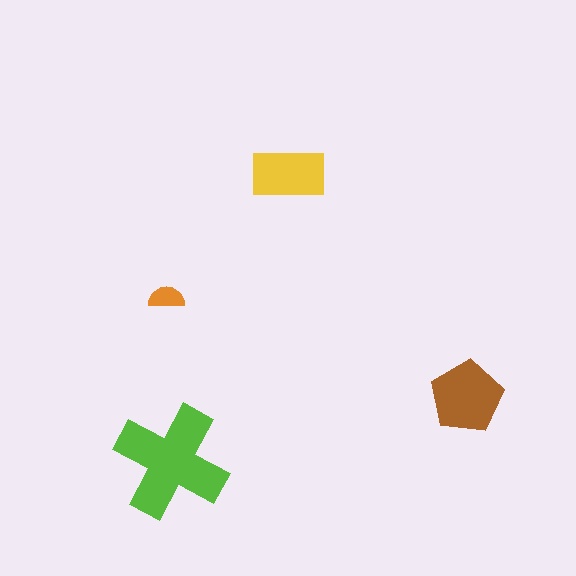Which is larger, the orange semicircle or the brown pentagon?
The brown pentagon.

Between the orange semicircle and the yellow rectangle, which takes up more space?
The yellow rectangle.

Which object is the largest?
The lime cross.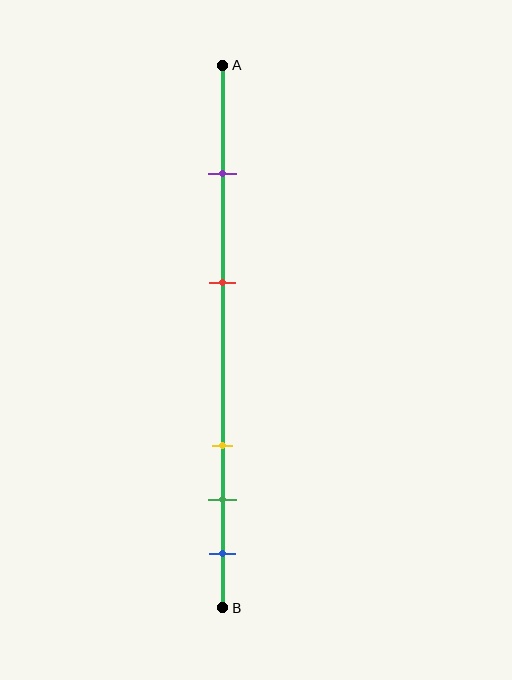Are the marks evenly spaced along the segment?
No, the marks are not evenly spaced.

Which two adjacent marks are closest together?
The green and blue marks are the closest adjacent pair.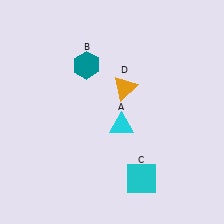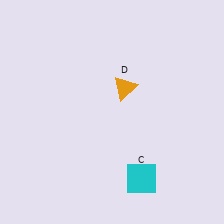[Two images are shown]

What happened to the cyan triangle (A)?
The cyan triangle (A) was removed in Image 2. It was in the bottom-right area of Image 1.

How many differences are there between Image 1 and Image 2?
There are 2 differences between the two images.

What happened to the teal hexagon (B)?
The teal hexagon (B) was removed in Image 2. It was in the top-left area of Image 1.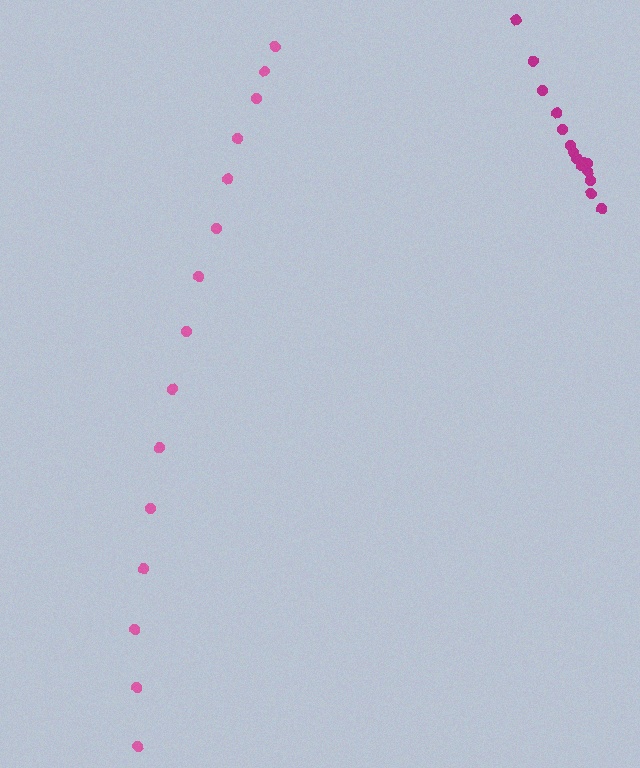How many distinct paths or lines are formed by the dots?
There are 2 distinct paths.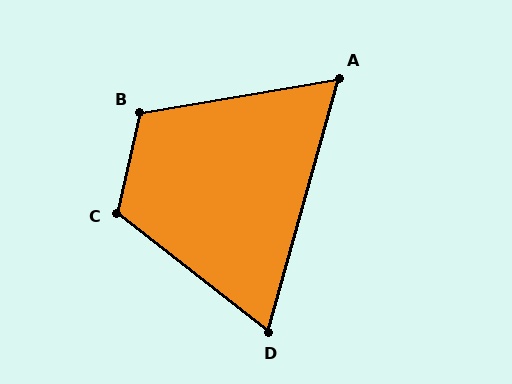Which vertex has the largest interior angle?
C, at approximately 115 degrees.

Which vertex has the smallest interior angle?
A, at approximately 65 degrees.